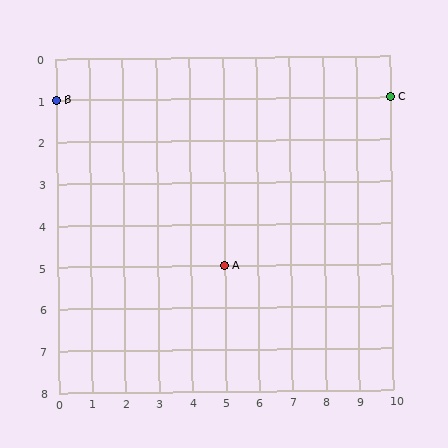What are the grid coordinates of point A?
Point A is at grid coordinates (5, 5).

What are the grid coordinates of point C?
Point C is at grid coordinates (10, 1).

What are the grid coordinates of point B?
Point B is at grid coordinates (0, 1).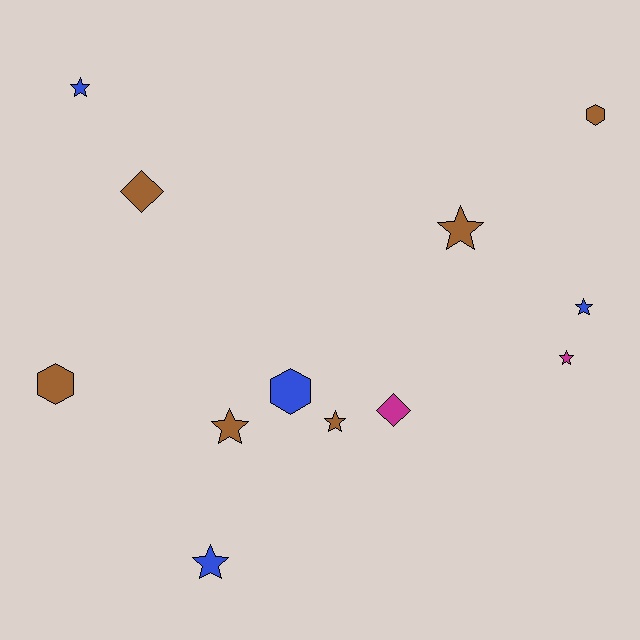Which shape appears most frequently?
Star, with 7 objects.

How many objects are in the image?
There are 12 objects.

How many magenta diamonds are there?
There is 1 magenta diamond.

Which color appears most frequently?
Brown, with 6 objects.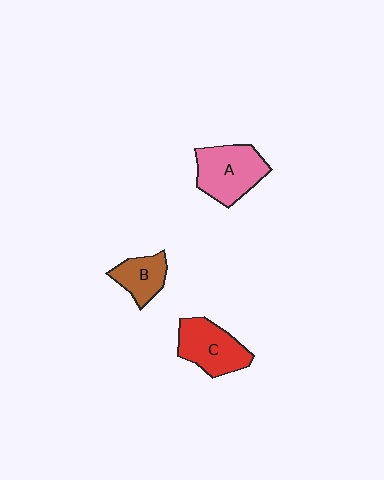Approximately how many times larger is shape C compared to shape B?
Approximately 1.5 times.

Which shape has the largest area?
Shape A (pink).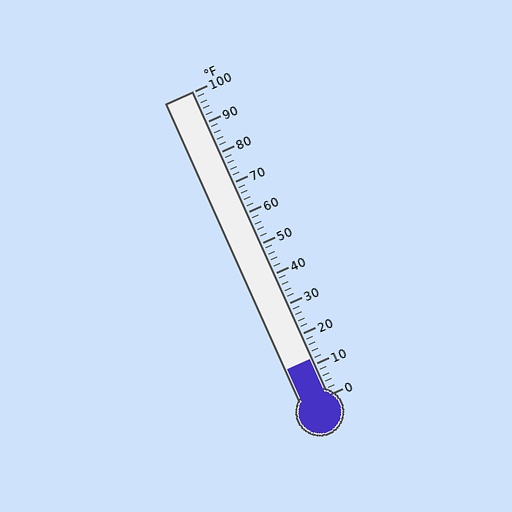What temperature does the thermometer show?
The thermometer shows approximately 12°F.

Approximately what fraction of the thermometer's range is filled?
The thermometer is filled to approximately 10% of its range.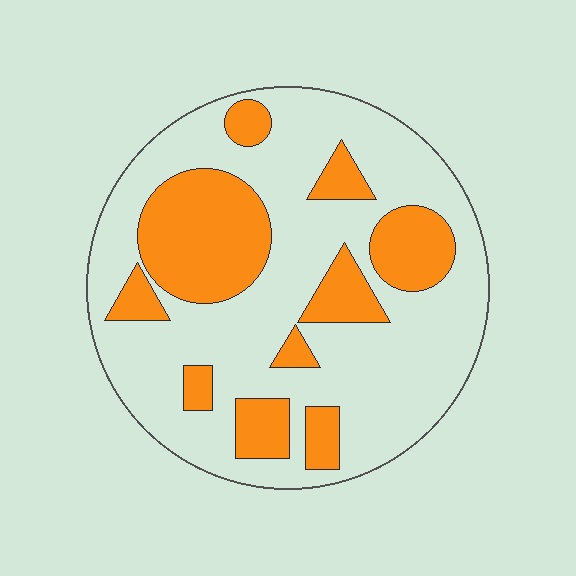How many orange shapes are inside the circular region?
10.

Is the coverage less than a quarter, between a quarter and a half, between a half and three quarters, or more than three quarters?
Between a quarter and a half.